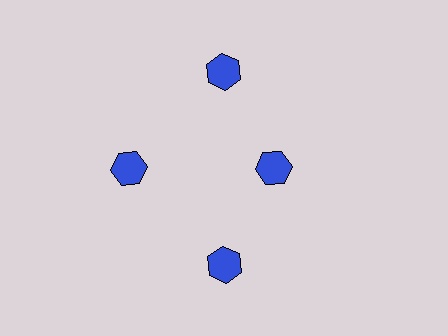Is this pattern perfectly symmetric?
No. The 4 blue hexagons are arranged in a ring, but one element near the 3 o'clock position is pulled inward toward the center, breaking the 4-fold rotational symmetry.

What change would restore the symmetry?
The symmetry would be restored by moving it outward, back onto the ring so that all 4 hexagons sit at equal angles and equal distance from the center.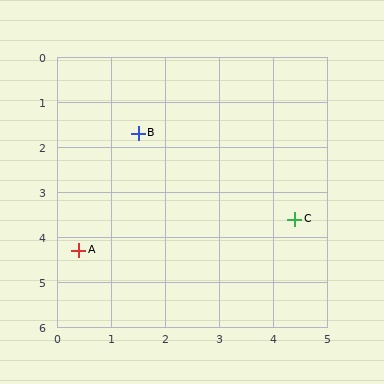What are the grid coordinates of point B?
Point B is at approximately (1.5, 1.7).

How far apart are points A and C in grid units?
Points A and C are about 4.1 grid units apart.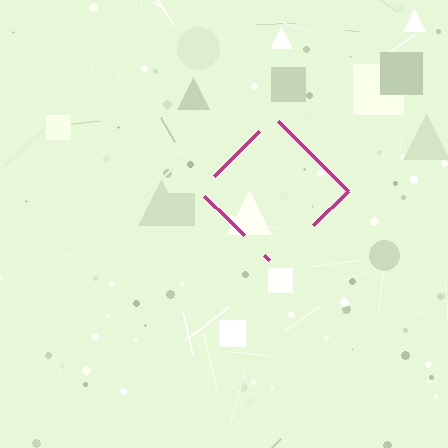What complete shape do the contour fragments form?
The contour fragments form a diamond.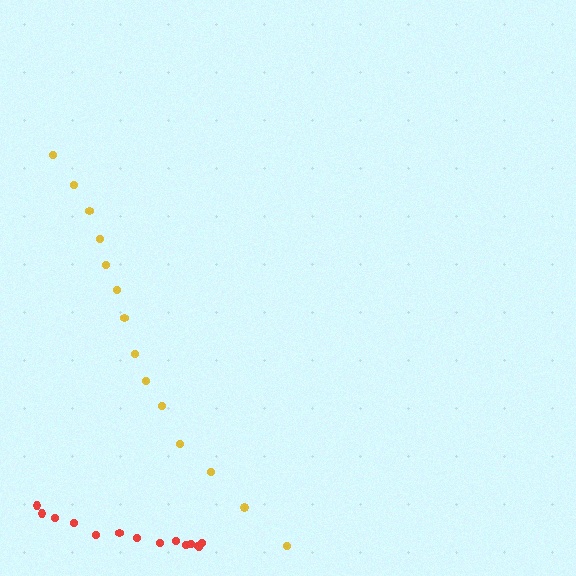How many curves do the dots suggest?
There are 2 distinct paths.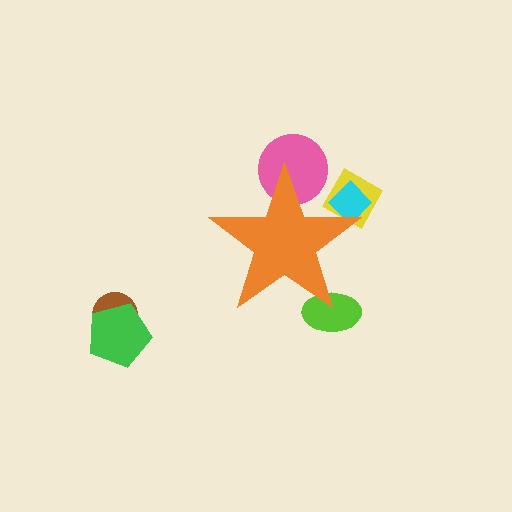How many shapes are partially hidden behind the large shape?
4 shapes are partially hidden.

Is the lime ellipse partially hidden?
Yes, the lime ellipse is partially hidden behind the orange star.